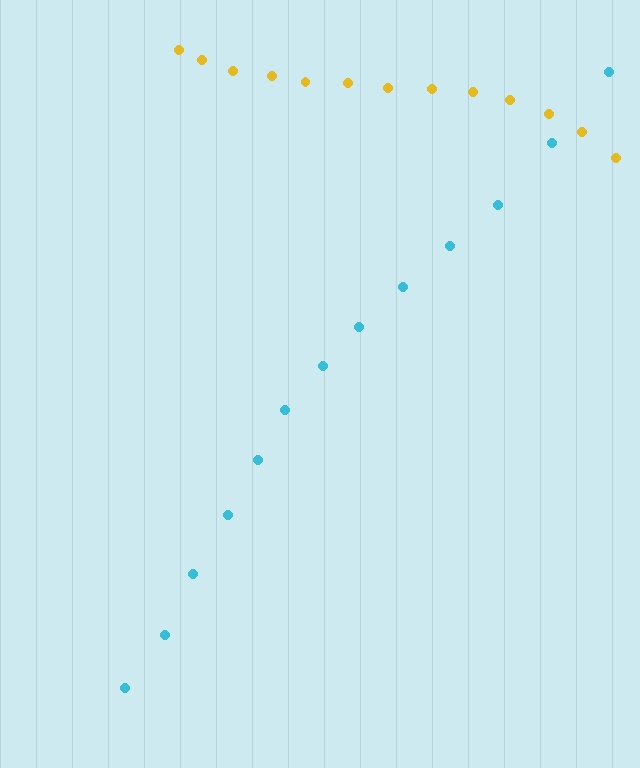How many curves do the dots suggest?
There are 2 distinct paths.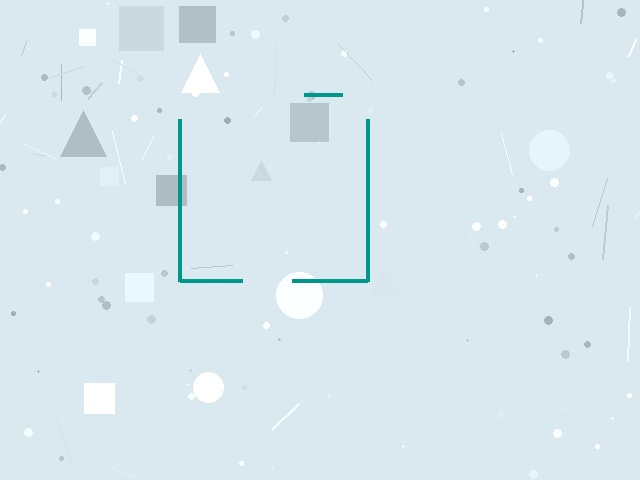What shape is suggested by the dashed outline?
The dashed outline suggests a square.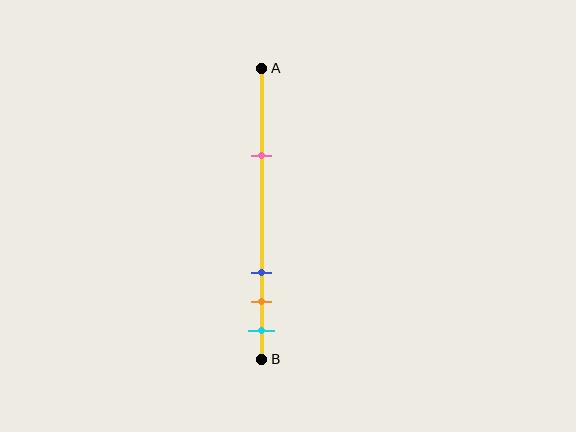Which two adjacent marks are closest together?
The orange and cyan marks are the closest adjacent pair.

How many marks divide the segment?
There are 4 marks dividing the segment.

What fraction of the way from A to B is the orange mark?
The orange mark is approximately 80% (0.8) of the way from A to B.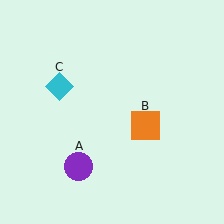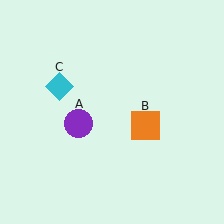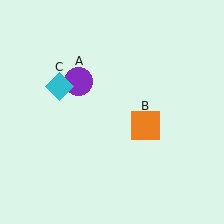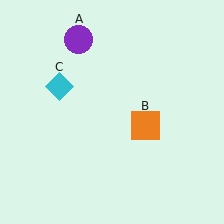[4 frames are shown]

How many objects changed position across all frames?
1 object changed position: purple circle (object A).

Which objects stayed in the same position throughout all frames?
Orange square (object B) and cyan diamond (object C) remained stationary.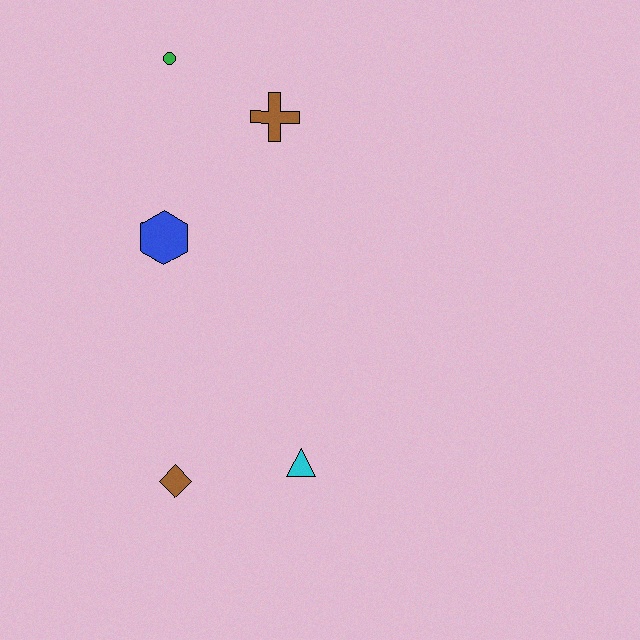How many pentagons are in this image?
There are no pentagons.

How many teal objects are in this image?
There are no teal objects.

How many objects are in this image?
There are 5 objects.